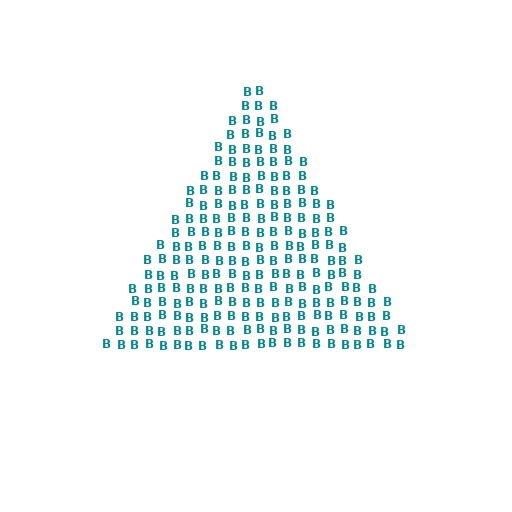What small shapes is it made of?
It is made of small letter B's.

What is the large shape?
The large shape is a triangle.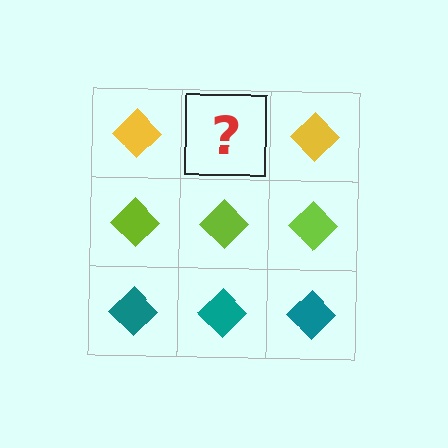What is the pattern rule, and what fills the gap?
The rule is that each row has a consistent color. The gap should be filled with a yellow diamond.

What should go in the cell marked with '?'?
The missing cell should contain a yellow diamond.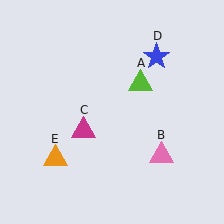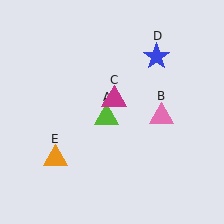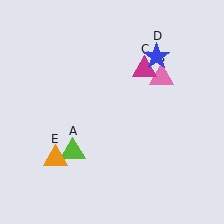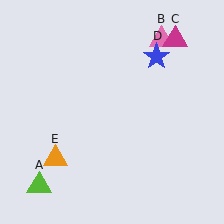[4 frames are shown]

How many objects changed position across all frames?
3 objects changed position: lime triangle (object A), pink triangle (object B), magenta triangle (object C).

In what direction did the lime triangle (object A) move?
The lime triangle (object A) moved down and to the left.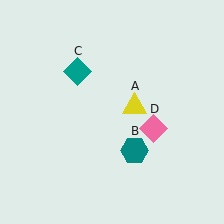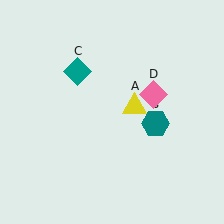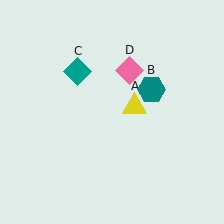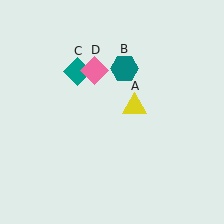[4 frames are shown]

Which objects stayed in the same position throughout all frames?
Yellow triangle (object A) and teal diamond (object C) remained stationary.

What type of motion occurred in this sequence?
The teal hexagon (object B), pink diamond (object D) rotated counterclockwise around the center of the scene.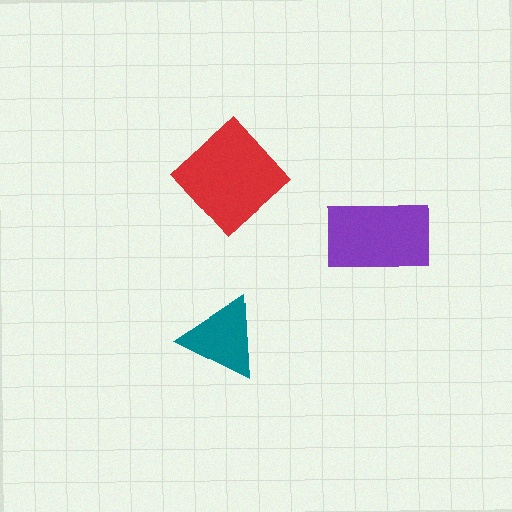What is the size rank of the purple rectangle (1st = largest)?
2nd.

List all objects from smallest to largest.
The teal triangle, the purple rectangle, the red diamond.